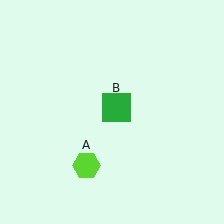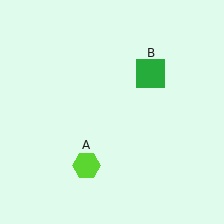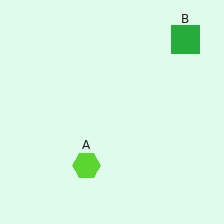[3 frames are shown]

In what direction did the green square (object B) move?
The green square (object B) moved up and to the right.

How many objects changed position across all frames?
1 object changed position: green square (object B).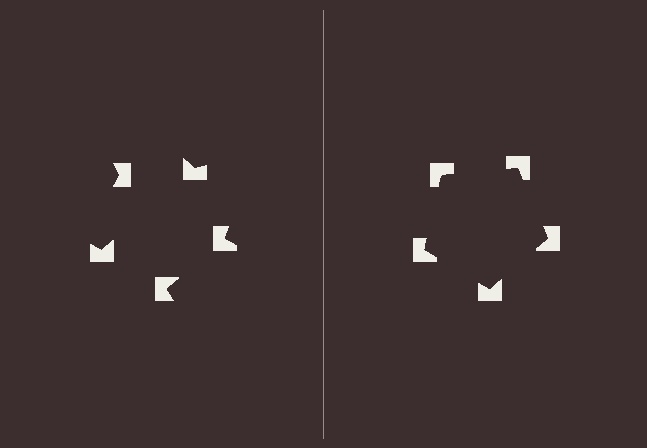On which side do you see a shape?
An illusory pentagon appears on the right side. On the left side the wedge cuts are rotated, so no coherent shape forms.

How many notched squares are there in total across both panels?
10 — 5 on each side.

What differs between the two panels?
The notched squares are positioned identically on both sides; only the wedge orientations differ. On the right they align to a pentagon; on the left they are misaligned.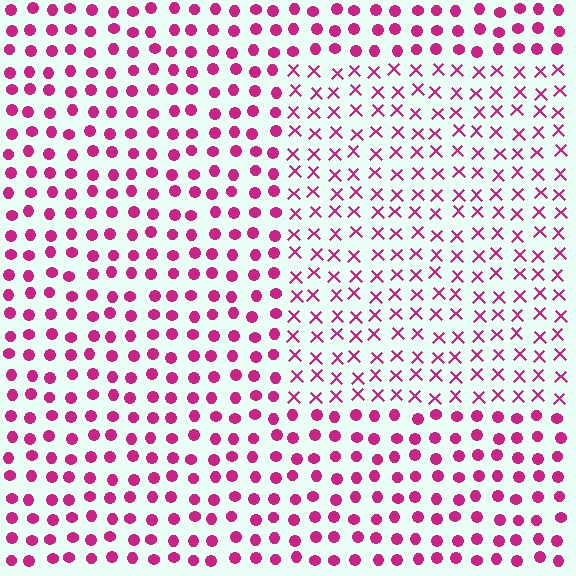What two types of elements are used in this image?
The image uses X marks inside the rectangle region and circles outside it.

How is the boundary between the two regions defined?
The boundary is defined by a change in element shape: X marks inside vs. circles outside. All elements share the same color and spacing.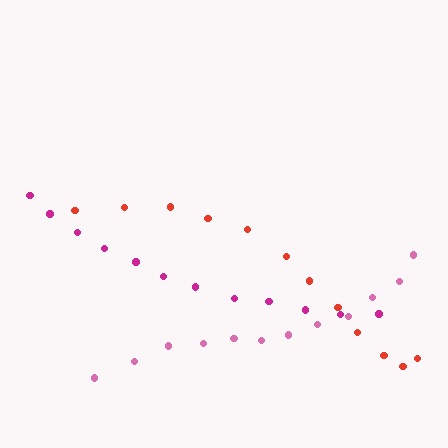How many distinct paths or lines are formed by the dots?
There are 3 distinct paths.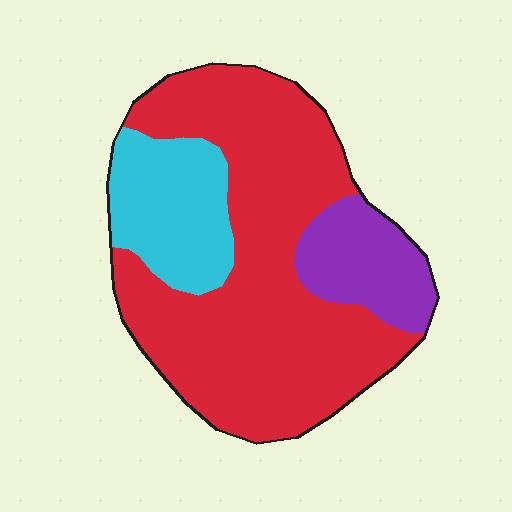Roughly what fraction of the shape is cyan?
Cyan covers about 20% of the shape.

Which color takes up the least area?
Purple, at roughly 15%.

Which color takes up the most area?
Red, at roughly 65%.